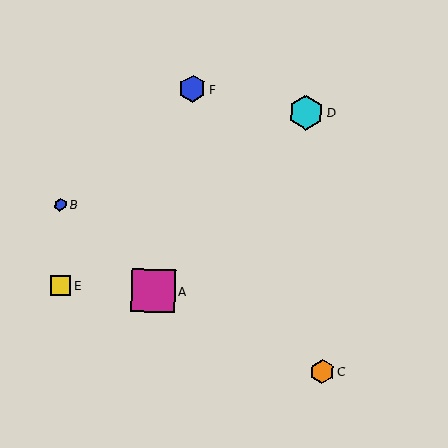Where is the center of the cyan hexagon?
The center of the cyan hexagon is at (306, 113).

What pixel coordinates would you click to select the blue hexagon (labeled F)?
Click at (192, 89) to select the blue hexagon F.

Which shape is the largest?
The magenta square (labeled A) is the largest.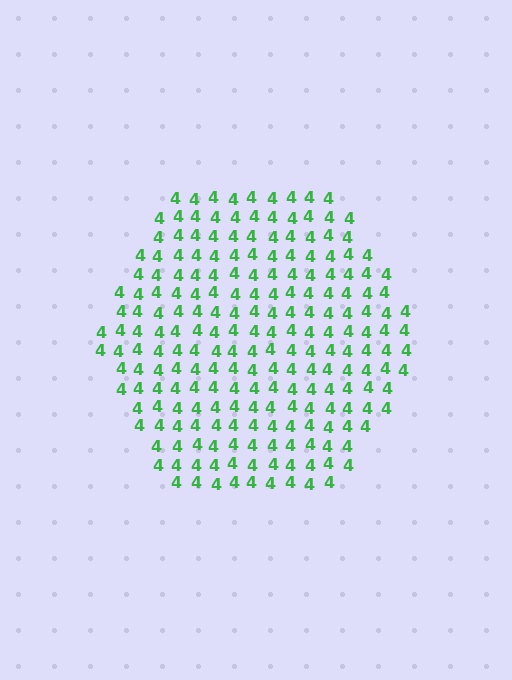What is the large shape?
The large shape is a hexagon.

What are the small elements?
The small elements are digit 4's.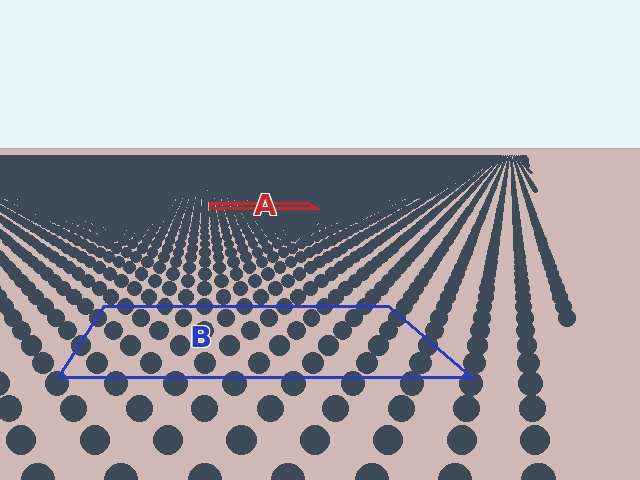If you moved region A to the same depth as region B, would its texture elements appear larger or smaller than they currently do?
They would appear larger. At a closer depth, the same texture elements are projected at a bigger on-screen size.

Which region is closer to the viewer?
Region B is closer. The texture elements there are larger and more spread out.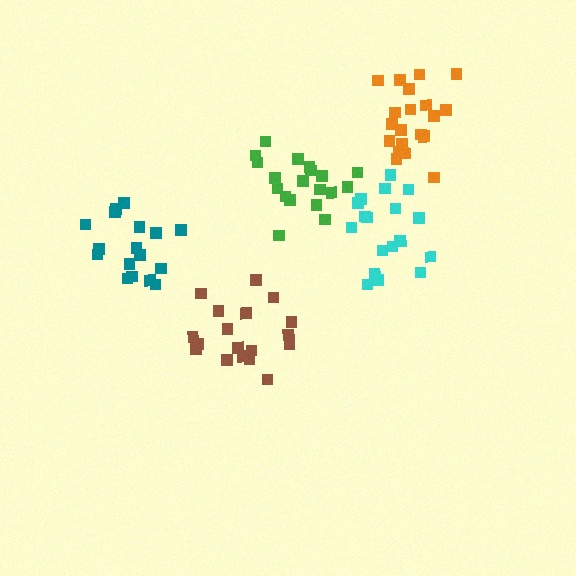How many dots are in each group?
Group 1: 18 dots, Group 2: 20 dots, Group 3: 19 dots, Group 4: 17 dots, Group 5: 19 dots (93 total).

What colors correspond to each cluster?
The clusters are colored: brown, orange, green, teal, cyan.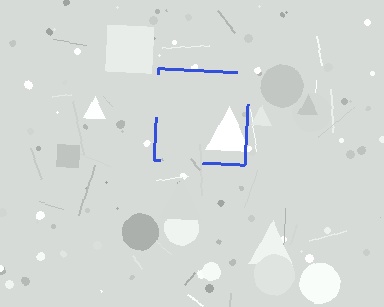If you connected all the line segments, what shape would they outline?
They would outline a square.